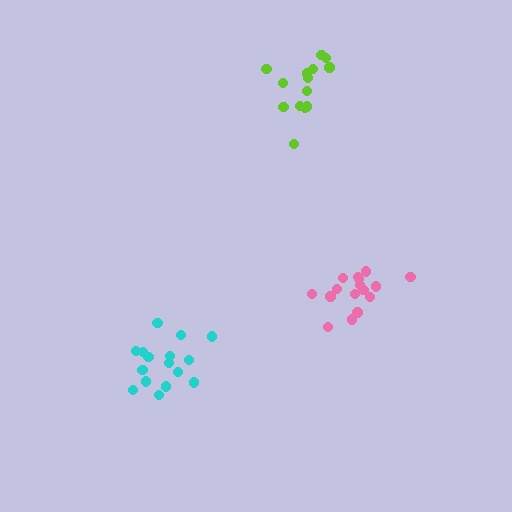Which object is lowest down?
The cyan cluster is bottommost.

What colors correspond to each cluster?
The clusters are colored: pink, cyan, lime.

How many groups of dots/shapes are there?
There are 3 groups.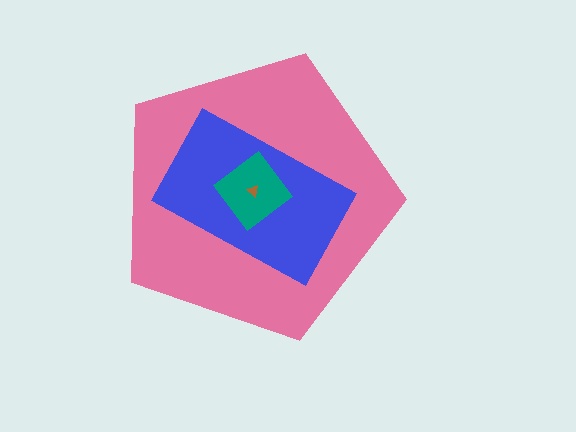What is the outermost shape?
The pink pentagon.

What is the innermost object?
The brown triangle.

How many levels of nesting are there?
4.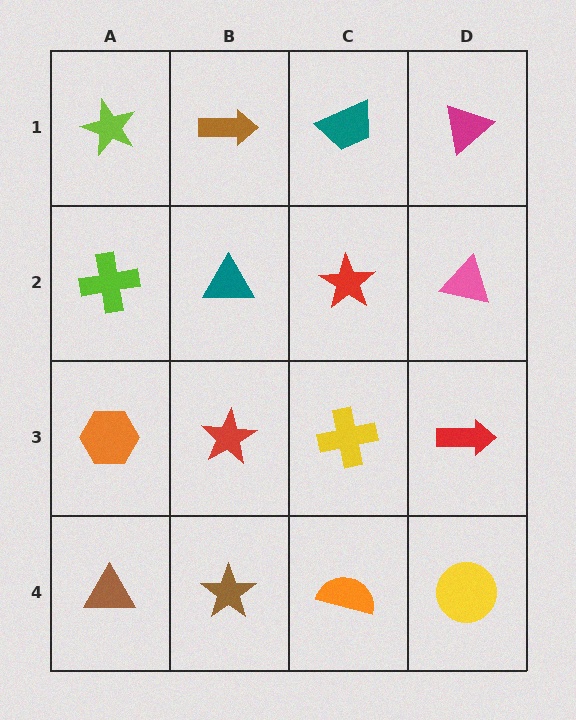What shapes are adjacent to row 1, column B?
A teal triangle (row 2, column B), a lime star (row 1, column A), a teal trapezoid (row 1, column C).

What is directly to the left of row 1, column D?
A teal trapezoid.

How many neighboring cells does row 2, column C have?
4.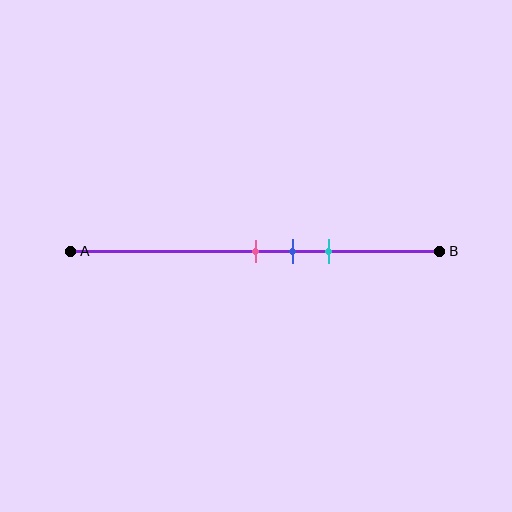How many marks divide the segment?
There are 3 marks dividing the segment.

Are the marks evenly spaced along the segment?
Yes, the marks are approximately evenly spaced.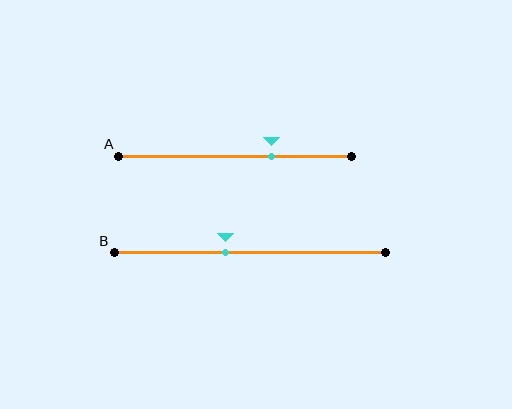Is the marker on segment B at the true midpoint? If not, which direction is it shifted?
No, the marker on segment B is shifted to the left by about 9% of the segment length.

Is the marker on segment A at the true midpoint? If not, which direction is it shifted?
No, the marker on segment A is shifted to the right by about 15% of the segment length.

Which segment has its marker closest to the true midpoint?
Segment B has its marker closest to the true midpoint.